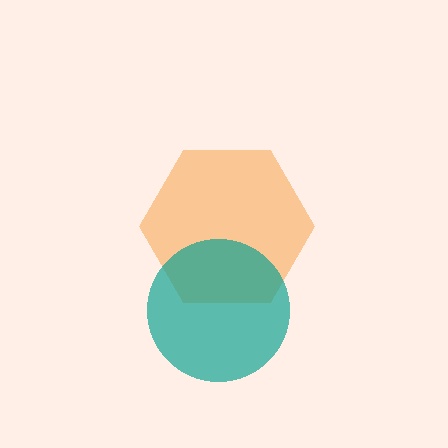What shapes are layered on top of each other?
The layered shapes are: an orange hexagon, a teal circle.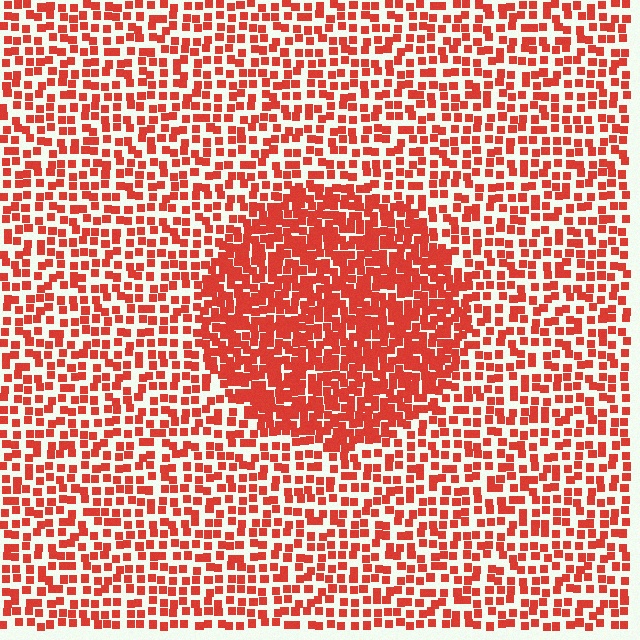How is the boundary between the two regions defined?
The boundary is defined by a change in element density (approximately 1.9x ratio). All elements are the same color, size, and shape.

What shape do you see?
I see a circle.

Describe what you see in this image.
The image contains small red elements arranged at two different densities. A circle-shaped region is visible where the elements are more densely packed than the surrounding area.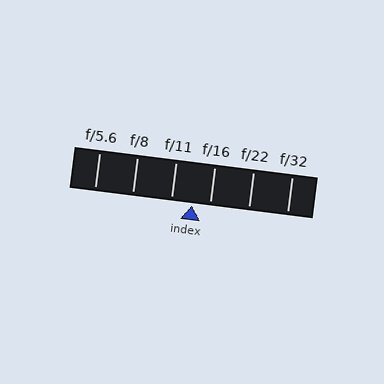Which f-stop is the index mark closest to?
The index mark is closest to f/16.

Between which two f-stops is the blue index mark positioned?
The index mark is between f/11 and f/16.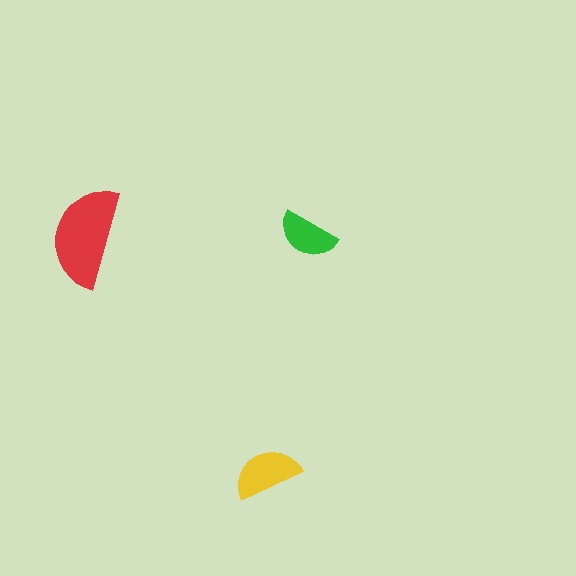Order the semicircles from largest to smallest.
the red one, the yellow one, the green one.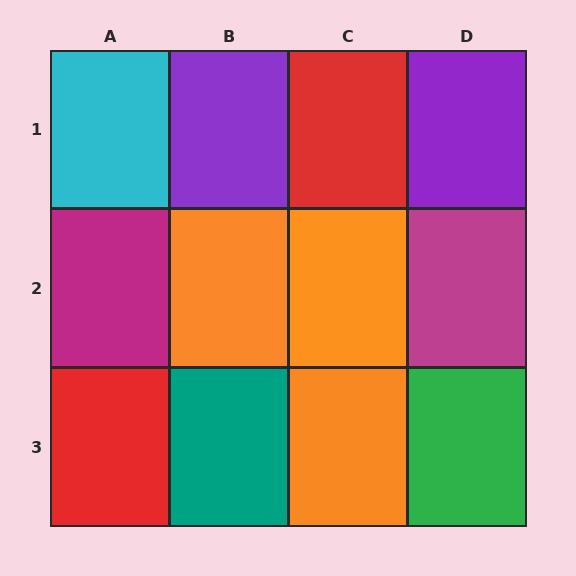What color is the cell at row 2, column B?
Orange.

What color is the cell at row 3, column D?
Green.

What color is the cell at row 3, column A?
Red.